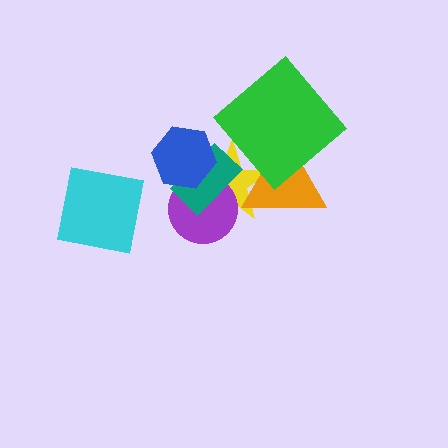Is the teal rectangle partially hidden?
Yes, it is partially covered by another shape.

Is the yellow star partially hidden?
Yes, it is partially covered by another shape.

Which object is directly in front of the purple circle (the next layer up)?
The teal rectangle is directly in front of the purple circle.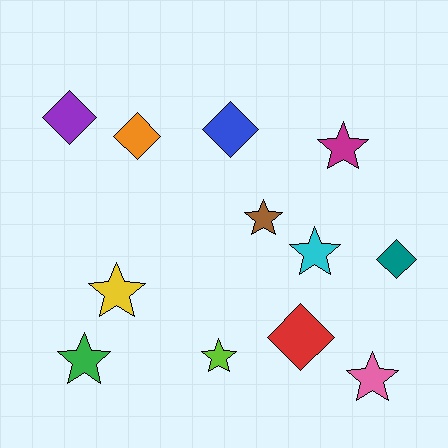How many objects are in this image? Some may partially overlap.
There are 12 objects.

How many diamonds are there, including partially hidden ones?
There are 5 diamonds.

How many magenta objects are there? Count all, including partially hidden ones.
There is 1 magenta object.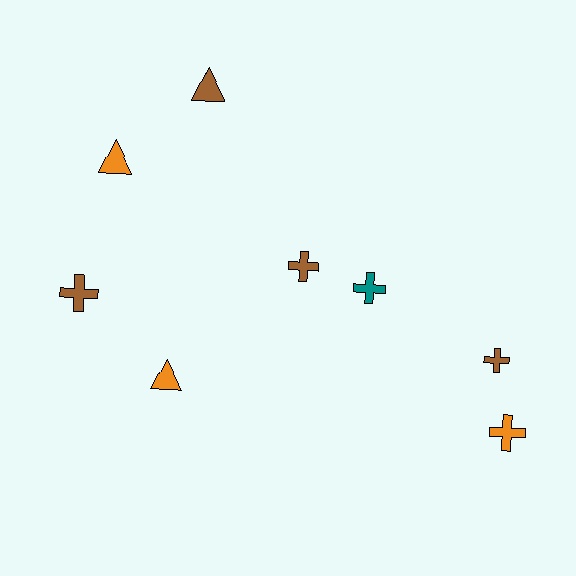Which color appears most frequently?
Brown, with 4 objects.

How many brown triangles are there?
There is 1 brown triangle.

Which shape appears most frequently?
Cross, with 5 objects.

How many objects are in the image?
There are 8 objects.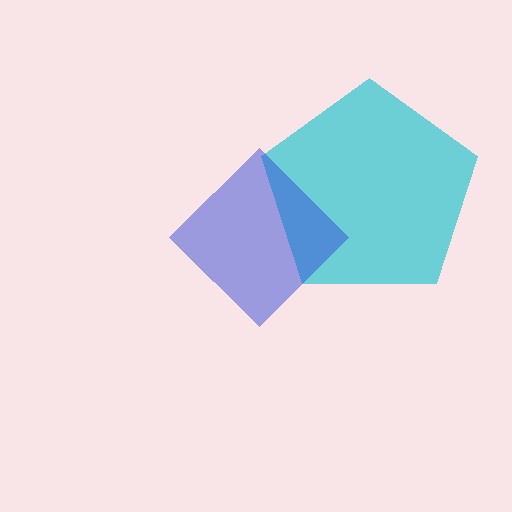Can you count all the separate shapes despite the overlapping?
Yes, there are 2 separate shapes.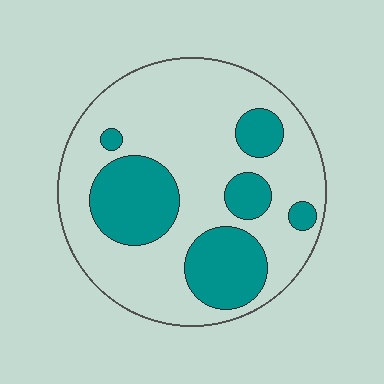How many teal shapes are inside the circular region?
6.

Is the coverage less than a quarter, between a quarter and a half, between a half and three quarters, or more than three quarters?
Between a quarter and a half.